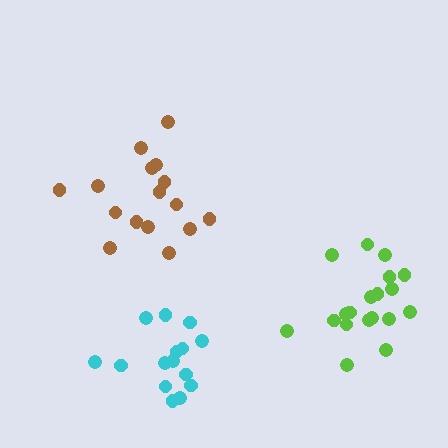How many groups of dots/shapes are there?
There are 3 groups.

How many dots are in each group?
Group 1: 15 dots, Group 2: 16 dots, Group 3: 19 dots (50 total).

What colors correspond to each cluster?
The clusters are colored: cyan, brown, lime.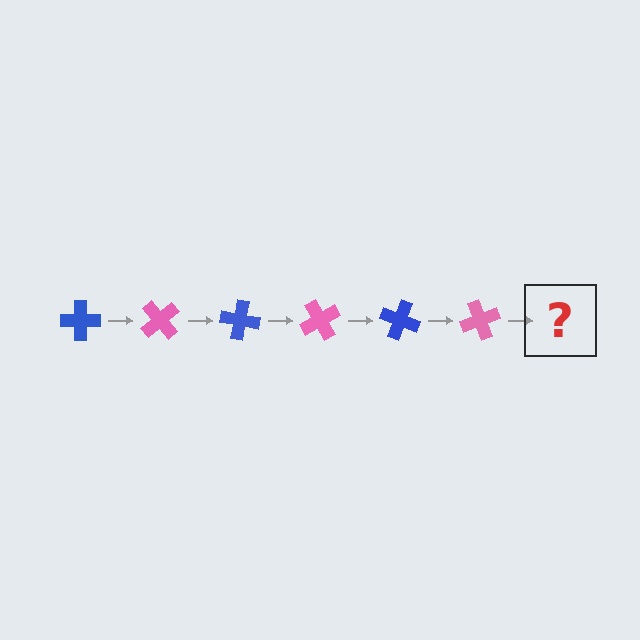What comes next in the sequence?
The next element should be a blue cross, rotated 300 degrees from the start.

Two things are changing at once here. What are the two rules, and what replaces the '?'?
The two rules are that it rotates 50 degrees each step and the color cycles through blue and pink. The '?' should be a blue cross, rotated 300 degrees from the start.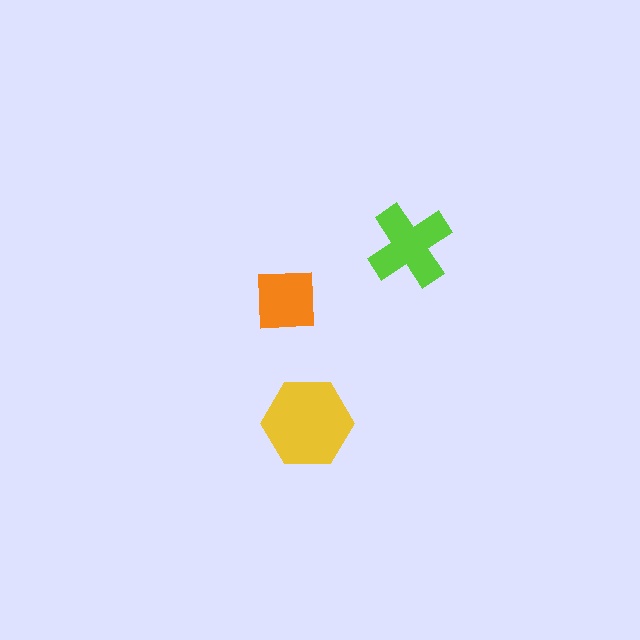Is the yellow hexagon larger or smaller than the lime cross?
Larger.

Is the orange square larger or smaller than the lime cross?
Smaller.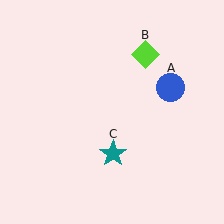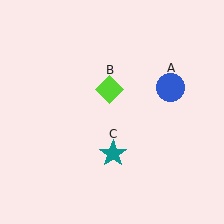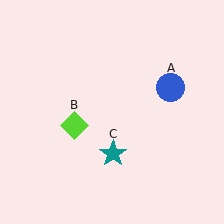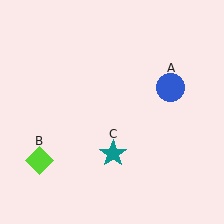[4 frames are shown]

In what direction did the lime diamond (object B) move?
The lime diamond (object B) moved down and to the left.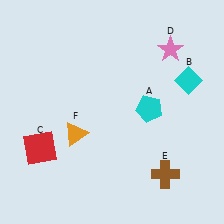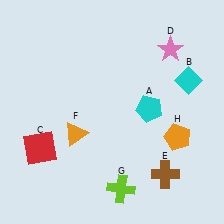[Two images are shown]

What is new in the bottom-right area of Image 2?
An orange pentagon (H) was added in the bottom-right area of Image 2.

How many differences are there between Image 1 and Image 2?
There are 2 differences between the two images.